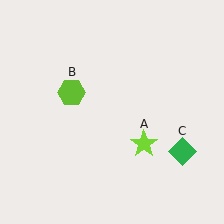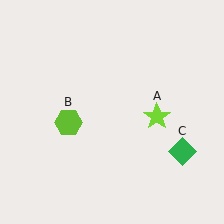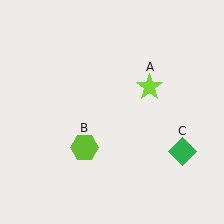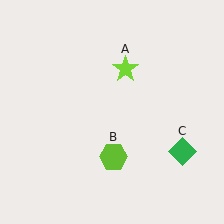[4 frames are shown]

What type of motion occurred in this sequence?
The lime star (object A), lime hexagon (object B) rotated counterclockwise around the center of the scene.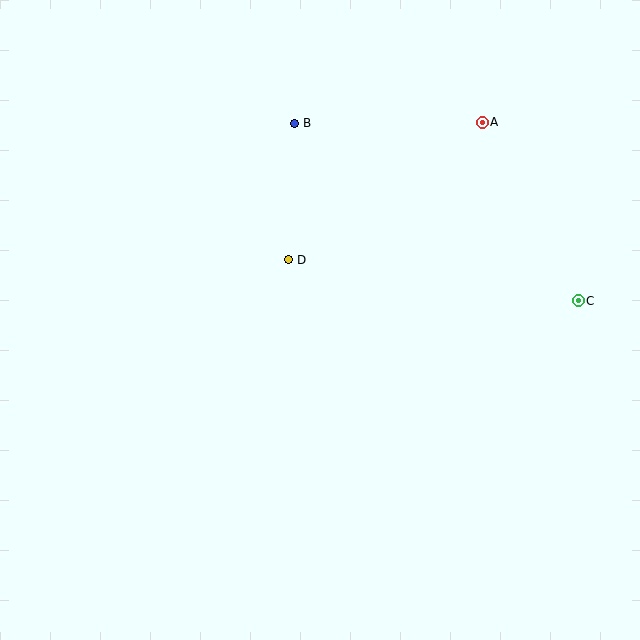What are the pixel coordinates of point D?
Point D is at (289, 260).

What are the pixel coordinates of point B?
Point B is at (295, 123).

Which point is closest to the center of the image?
Point D at (289, 260) is closest to the center.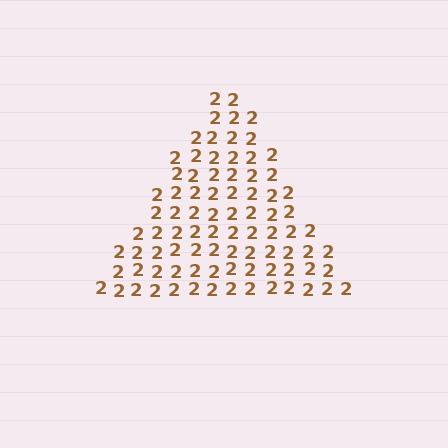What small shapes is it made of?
It is made of small digit 2's.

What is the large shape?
The large shape is a triangle.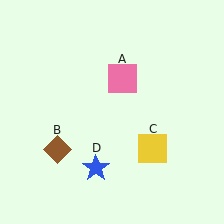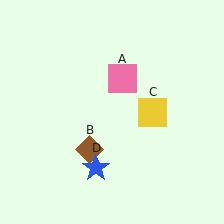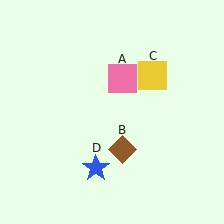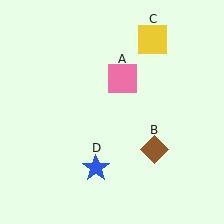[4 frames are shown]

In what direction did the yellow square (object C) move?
The yellow square (object C) moved up.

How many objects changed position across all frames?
2 objects changed position: brown diamond (object B), yellow square (object C).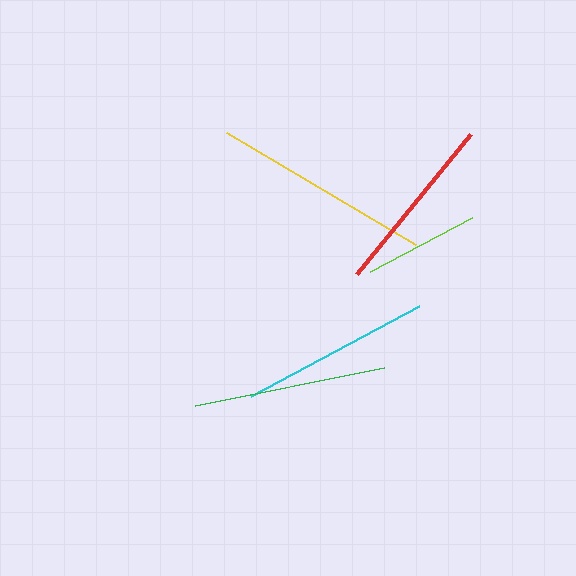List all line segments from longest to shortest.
From longest to shortest: yellow, green, cyan, red, lime.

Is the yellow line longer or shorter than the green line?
The yellow line is longer than the green line.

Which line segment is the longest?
The yellow line is the longest at approximately 219 pixels.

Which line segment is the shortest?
The lime line is the shortest at approximately 116 pixels.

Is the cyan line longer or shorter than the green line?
The green line is longer than the cyan line.